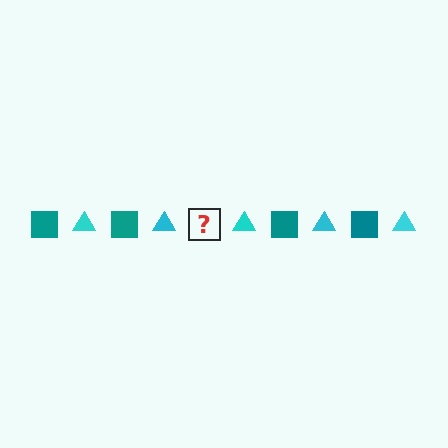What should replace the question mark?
The question mark should be replaced with a teal square.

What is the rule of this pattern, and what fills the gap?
The rule is that the pattern alternates between teal square and cyan triangle. The gap should be filled with a teal square.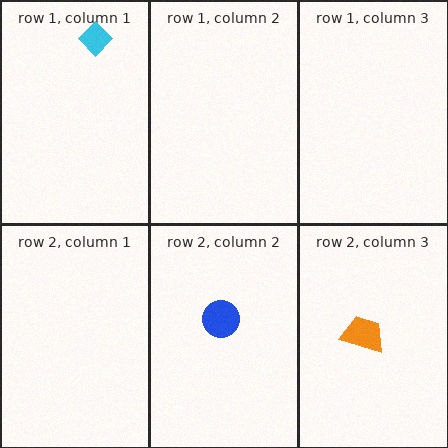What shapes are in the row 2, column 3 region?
The orange trapezoid.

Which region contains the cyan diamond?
The row 1, column 1 region.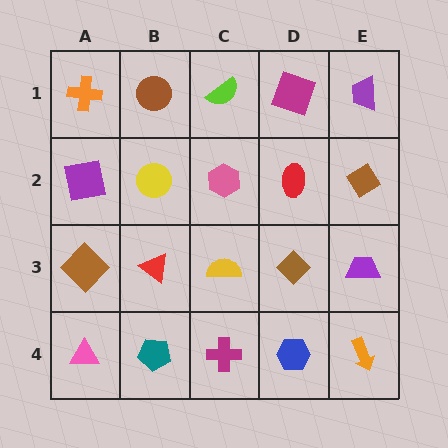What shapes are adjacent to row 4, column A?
A brown diamond (row 3, column A), a teal pentagon (row 4, column B).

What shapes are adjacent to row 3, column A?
A purple square (row 2, column A), a pink triangle (row 4, column A), a red triangle (row 3, column B).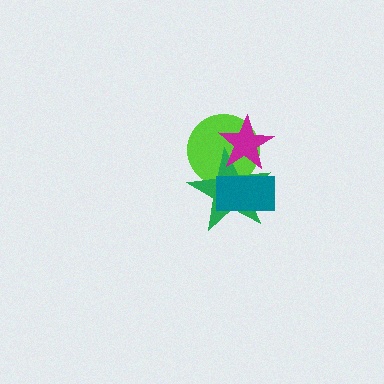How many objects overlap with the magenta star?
3 objects overlap with the magenta star.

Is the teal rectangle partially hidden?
No, no other shape covers it.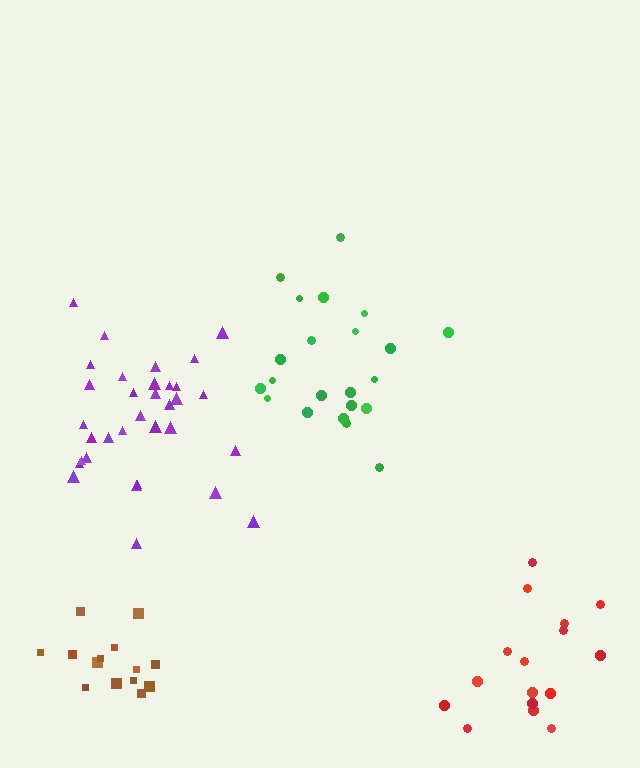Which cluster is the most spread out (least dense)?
Red.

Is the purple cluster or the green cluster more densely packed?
Purple.